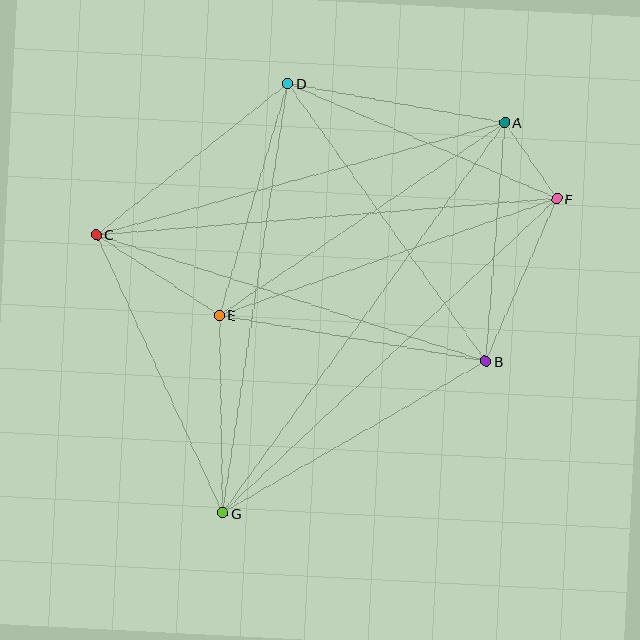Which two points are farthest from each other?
Points A and G are farthest from each other.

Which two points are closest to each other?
Points A and F are closest to each other.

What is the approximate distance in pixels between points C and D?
The distance between C and D is approximately 244 pixels.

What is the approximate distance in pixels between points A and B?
The distance between A and B is approximately 240 pixels.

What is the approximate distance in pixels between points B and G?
The distance between B and G is approximately 304 pixels.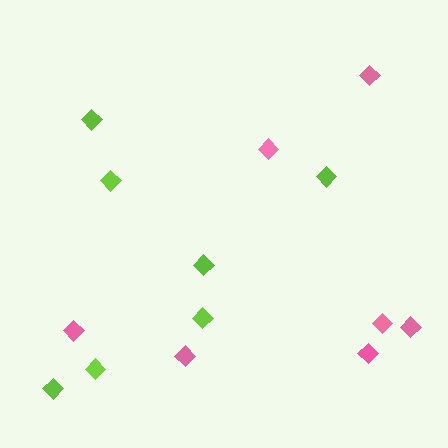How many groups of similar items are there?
There are 2 groups: one group of lime diamonds (7) and one group of pink diamonds (7).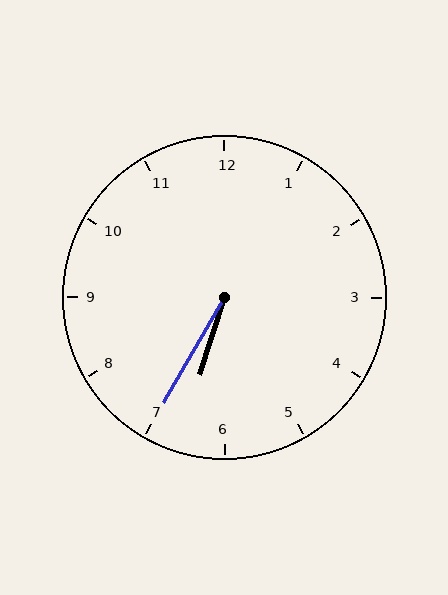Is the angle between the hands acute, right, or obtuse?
It is acute.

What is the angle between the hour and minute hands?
Approximately 12 degrees.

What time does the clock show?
6:35.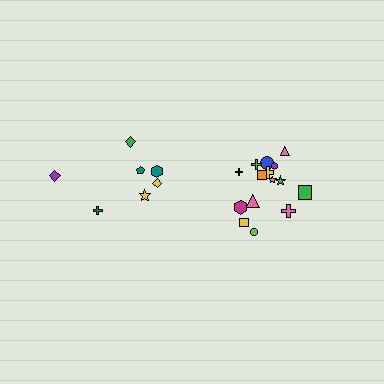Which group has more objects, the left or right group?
The right group.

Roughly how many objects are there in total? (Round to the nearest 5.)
Roughly 20 objects in total.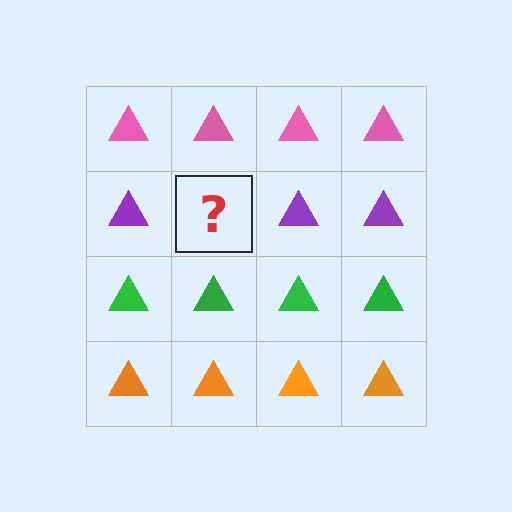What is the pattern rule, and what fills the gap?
The rule is that each row has a consistent color. The gap should be filled with a purple triangle.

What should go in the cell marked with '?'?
The missing cell should contain a purple triangle.